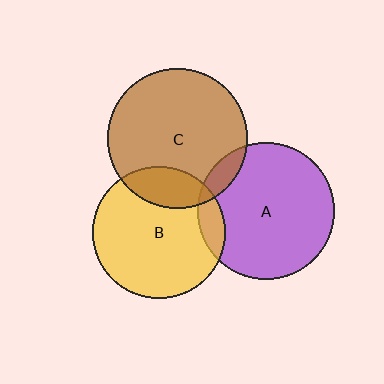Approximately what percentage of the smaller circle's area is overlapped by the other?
Approximately 10%.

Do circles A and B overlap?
Yes.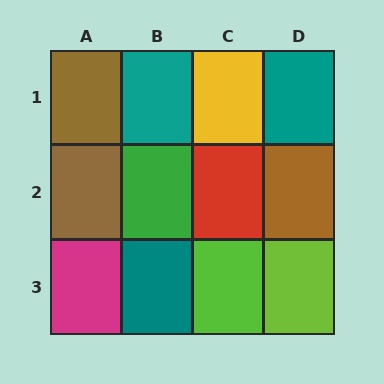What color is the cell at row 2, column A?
Brown.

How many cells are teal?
3 cells are teal.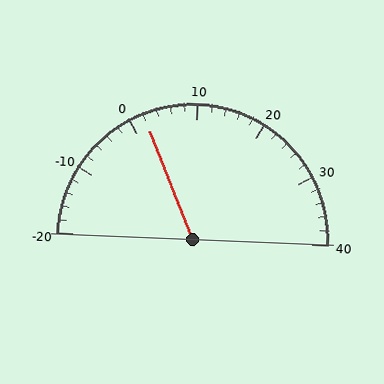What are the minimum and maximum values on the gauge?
The gauge ranges from -20 to 40.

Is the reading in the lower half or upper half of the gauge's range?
The reading is in the lower half of the range (-20 to 40).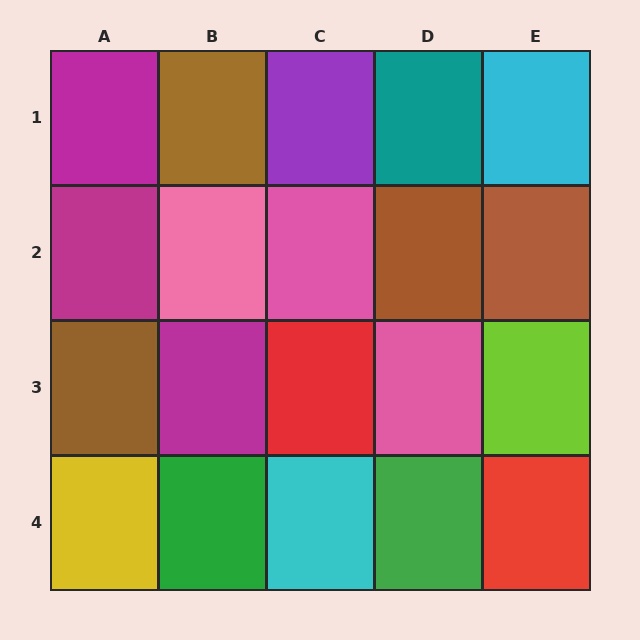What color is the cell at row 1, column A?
Magenta.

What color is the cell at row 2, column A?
Magenta.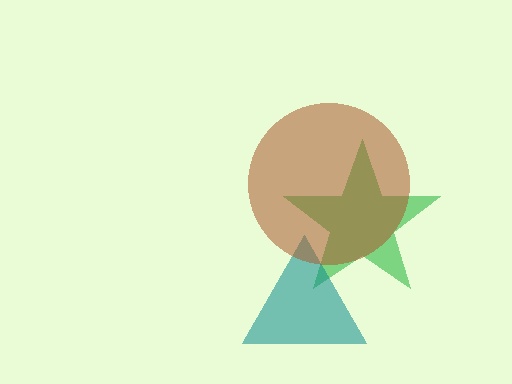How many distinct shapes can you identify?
There are 3 distinct shapes: a green star, a teal triangle, a brown circle.